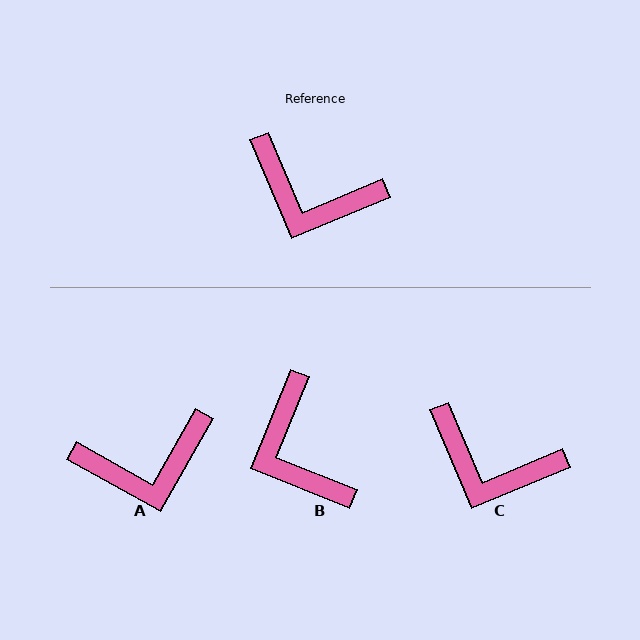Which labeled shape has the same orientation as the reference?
C.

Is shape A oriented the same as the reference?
No, it is off by about 38 degrees.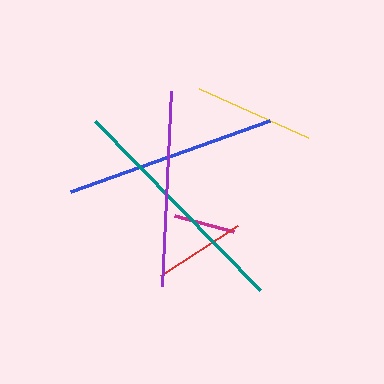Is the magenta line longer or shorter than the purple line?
The purple line is longer than the magenta line.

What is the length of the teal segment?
The teal segment is approximately 236 pixels long.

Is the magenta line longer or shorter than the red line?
The red line is longer than the magenta line.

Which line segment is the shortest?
The magenta line is the shortest at approximately 61 pixels.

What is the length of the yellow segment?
The yellow segment is approximately 120 pixels long.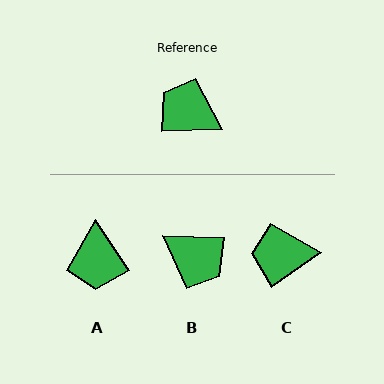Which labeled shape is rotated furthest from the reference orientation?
B, about 176 degrees away.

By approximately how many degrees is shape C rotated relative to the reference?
Approximately 33 degrees counter-clockwise.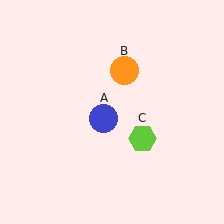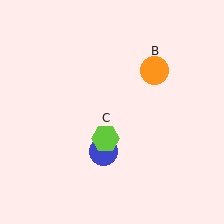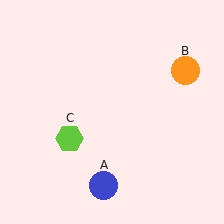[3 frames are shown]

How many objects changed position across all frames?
3 objects changed position: blue circle (object A), orange circle (object B), lime hexagon (object C).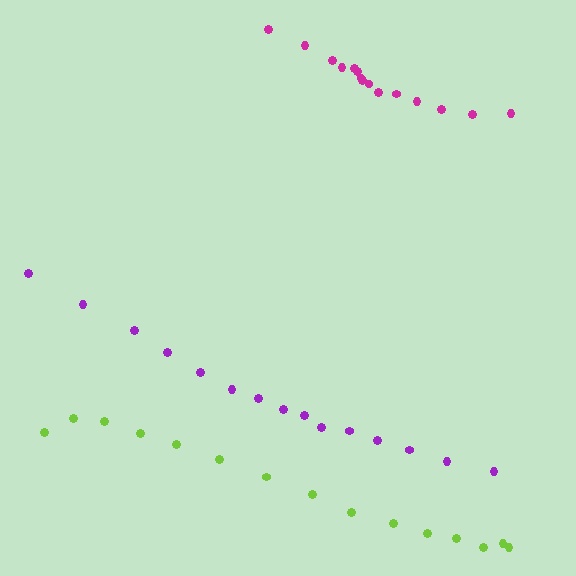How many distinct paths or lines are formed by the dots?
There are 3 distinct paths.